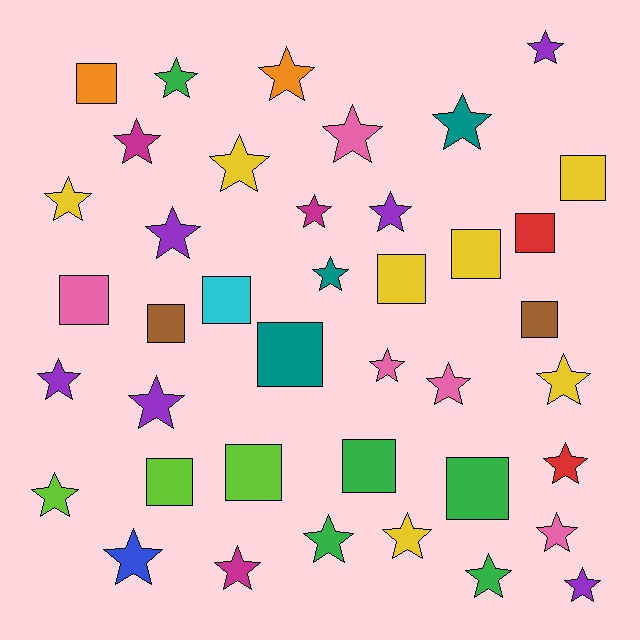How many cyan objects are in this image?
There is 1 cyan object.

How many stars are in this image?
There are 26 stars.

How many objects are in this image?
There are 40 objects.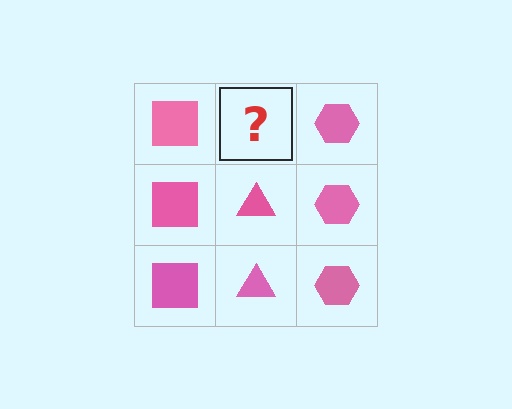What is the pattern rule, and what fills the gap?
The rule is that each column has a consistent shape. The gap should be filled with a pink triangle.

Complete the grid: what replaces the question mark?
The question mark should be replaced with a pink triangle.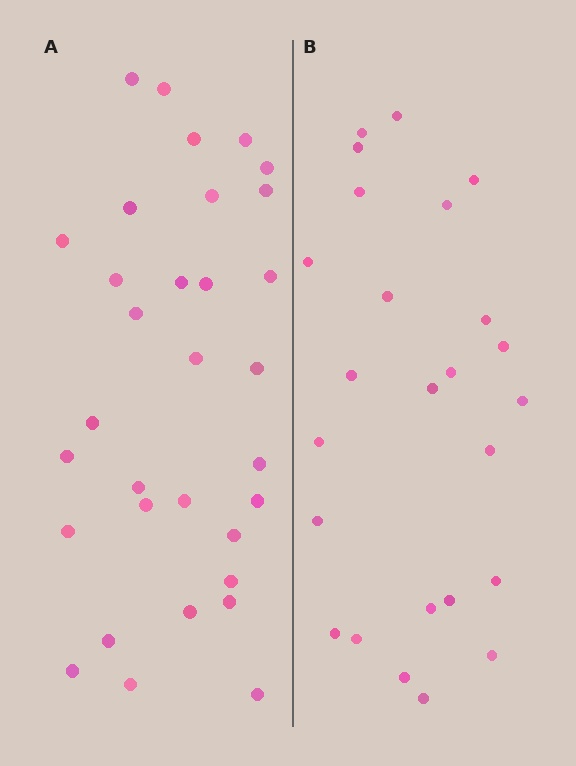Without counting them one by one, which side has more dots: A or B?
Region A (the left region) has more dots.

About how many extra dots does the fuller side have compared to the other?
Region A has roughly 8 or so more dots than region B.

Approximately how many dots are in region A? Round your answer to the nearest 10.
About 30 dots. (The exact count is 32, which rounds to 30.)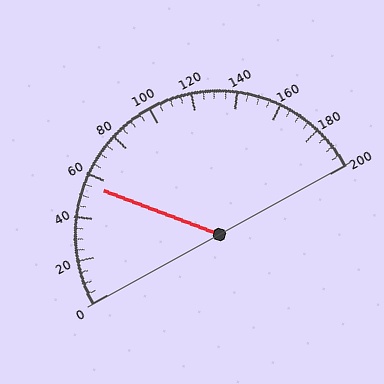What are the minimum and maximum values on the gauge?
The gauge ranges from 0 to 200.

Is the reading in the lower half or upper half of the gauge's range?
The reading is in the lower half of the range (0 to 200).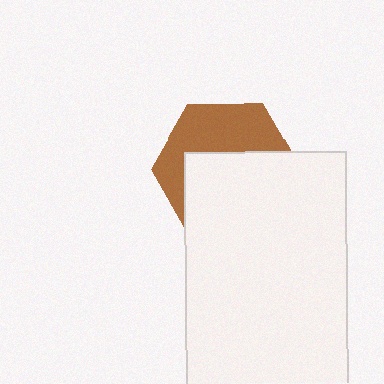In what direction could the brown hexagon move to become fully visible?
The brown hexagon could move up. That would shift it out from behind the white rectangle entirely.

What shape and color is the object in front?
The object in front is a white rectangle.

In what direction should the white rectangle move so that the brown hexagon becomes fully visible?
The white rectangle should move down. That is the shortest direction to clear the overlap and leave the brown hexagon fully visible.